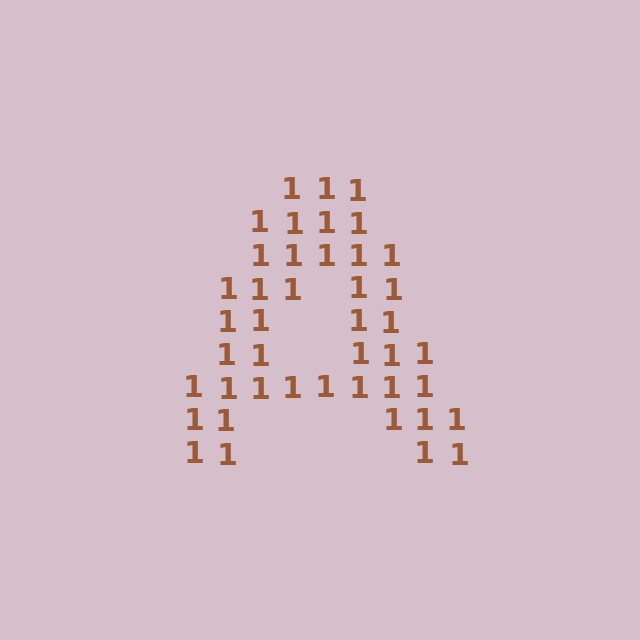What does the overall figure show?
The overall figure shows the letter A.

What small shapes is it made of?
It is made of small digit 1's.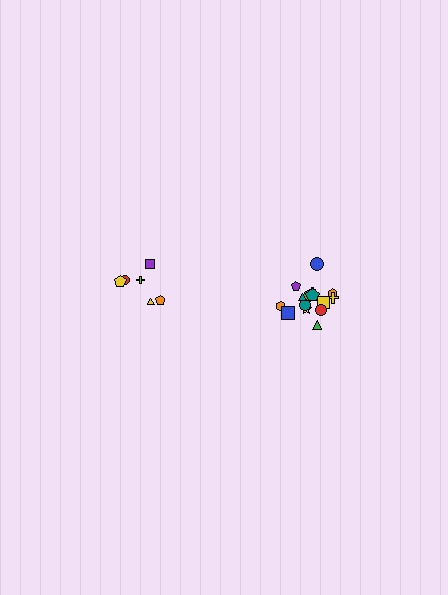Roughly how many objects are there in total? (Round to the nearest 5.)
Roughly 20 objects in total.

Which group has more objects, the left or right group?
The right group.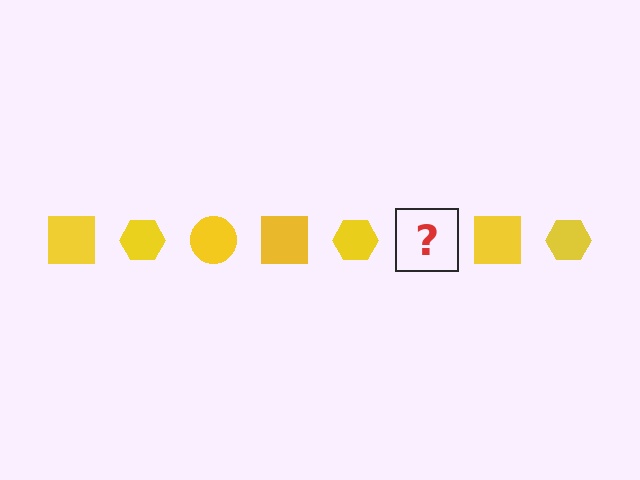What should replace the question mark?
The question mark should be replaced with a yellow circle.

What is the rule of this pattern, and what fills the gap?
The rule is that the pattern cycles through square, hexagon, circle shapes in yellow. The gap should be filled with a yellow circle.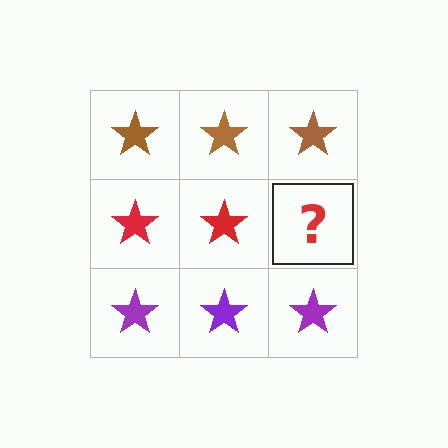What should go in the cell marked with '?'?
The missing cell should contain a red star.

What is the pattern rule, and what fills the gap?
The rule is that each row has a consistent color. The gap should be filled with a red star.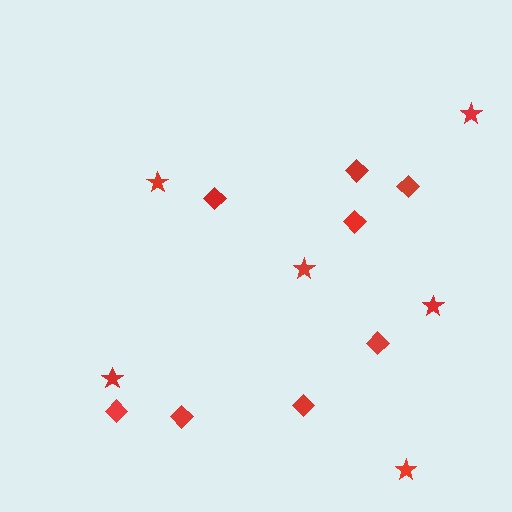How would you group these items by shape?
There are 2 groups: one group of diamonds (8) and one group of stars (6).